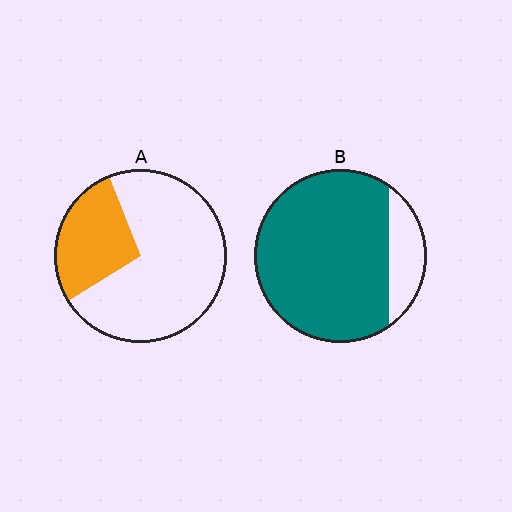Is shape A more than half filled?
No.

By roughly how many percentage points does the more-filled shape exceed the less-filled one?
By roughly 55 percentage points (B over A).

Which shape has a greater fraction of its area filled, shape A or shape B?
Shape B.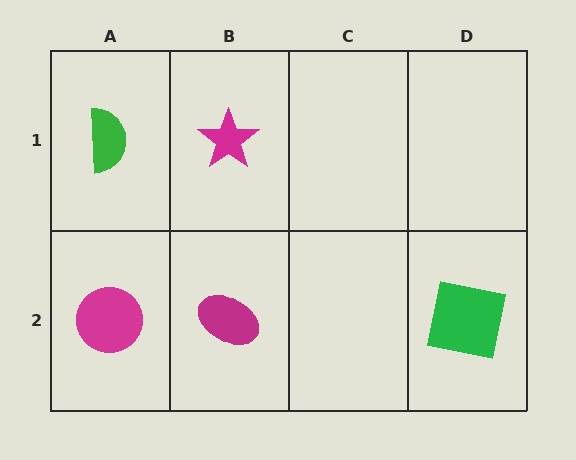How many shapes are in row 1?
2 shapes.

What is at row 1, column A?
A green semicircle.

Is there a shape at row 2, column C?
No, that cell is empty.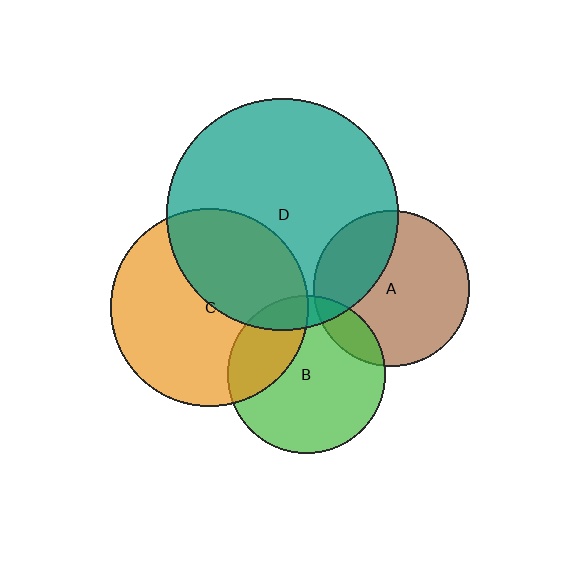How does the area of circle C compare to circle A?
Approximately 1.6 times.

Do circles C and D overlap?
Yes.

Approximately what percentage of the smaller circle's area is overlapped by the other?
Approximately 40%.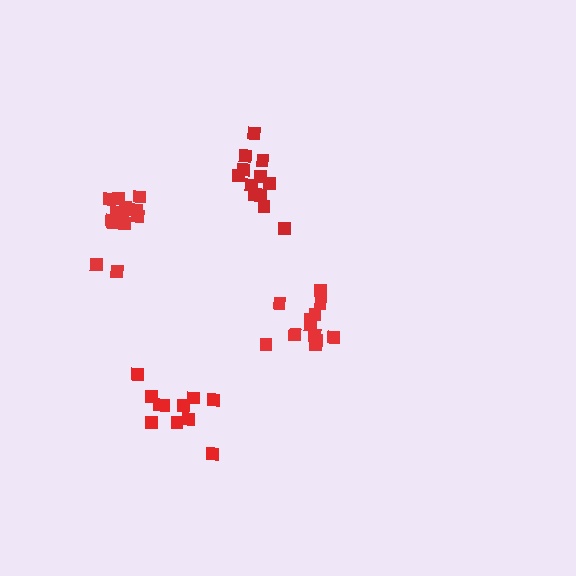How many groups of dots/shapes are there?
There are 4 groups.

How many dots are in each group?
Group 1: 12 dots, Group 2: 11 dots, Group 3: 13 dots, Group 4: 13 dots (49 total).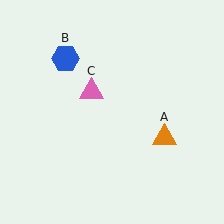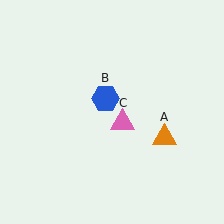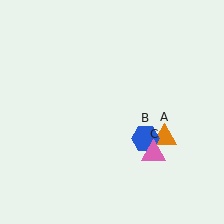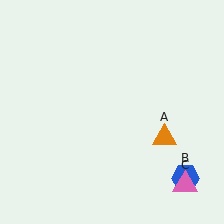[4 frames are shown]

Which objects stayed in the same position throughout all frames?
Orange triangle (object A) remained stationary.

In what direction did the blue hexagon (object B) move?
The blue hexagon (object B) moved down and to the right.